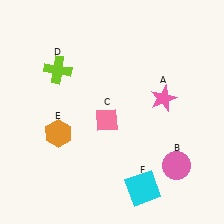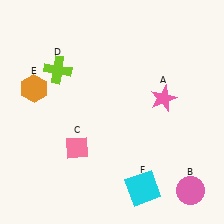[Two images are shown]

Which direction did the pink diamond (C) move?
The pink diamond (C) moved left.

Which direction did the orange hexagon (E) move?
The orange hexagon (E) moved up.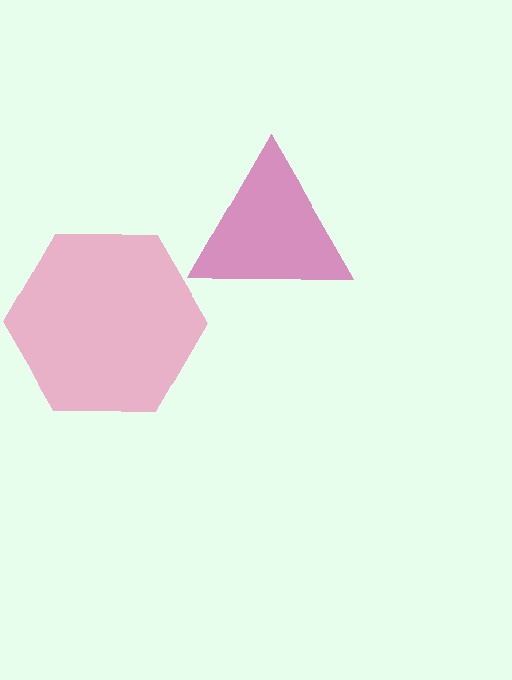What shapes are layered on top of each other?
The layered shapes are: a magenta triangle, a pink hexagon.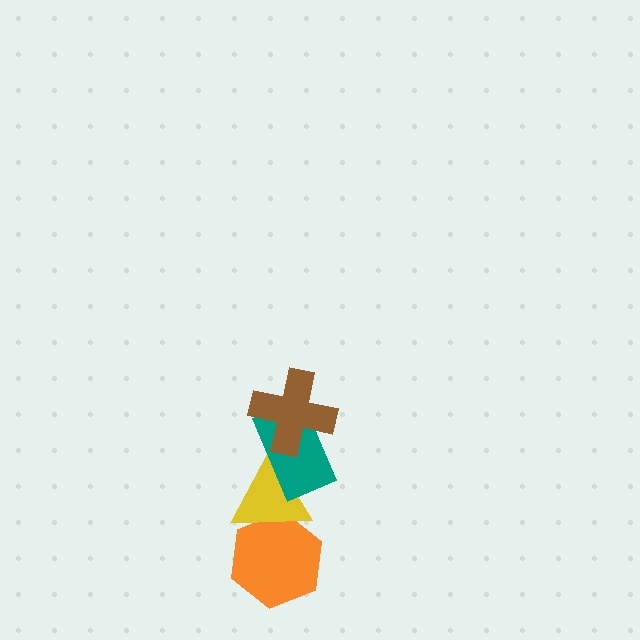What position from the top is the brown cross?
The brown cross is 1st from the top.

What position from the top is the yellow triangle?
The yellow triangle is 3rd from the top.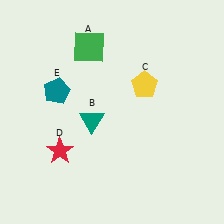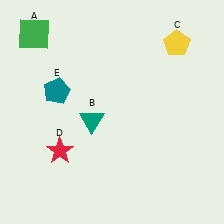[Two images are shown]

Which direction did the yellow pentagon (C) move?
The yellow pentagon (C) moved up.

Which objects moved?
The objects that moved are: the green square (A), the yellow pentagon (C).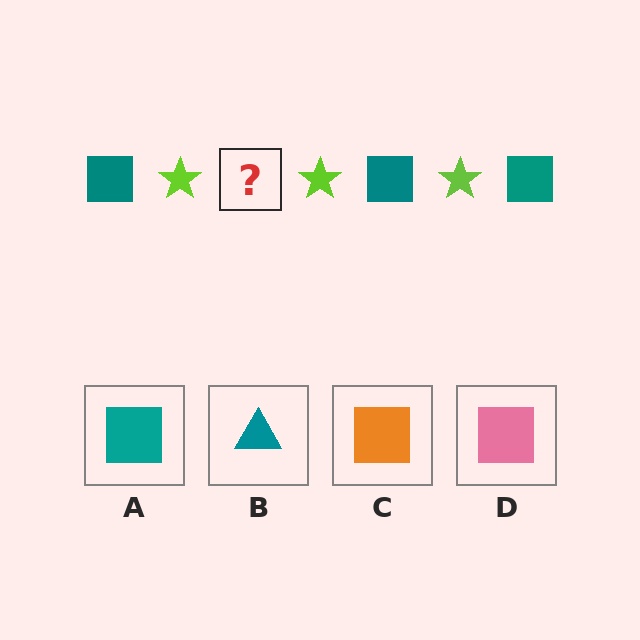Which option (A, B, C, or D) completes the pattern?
A.